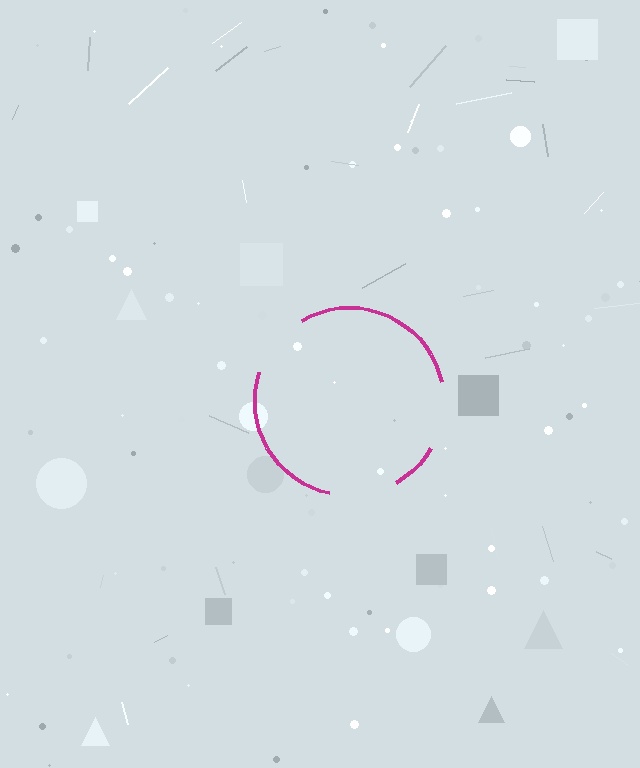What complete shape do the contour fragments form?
The contour fragments form a circle.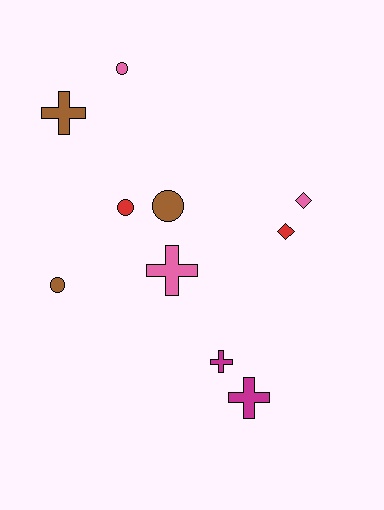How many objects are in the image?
There are 10 objects.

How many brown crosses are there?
There is 1 brown cross.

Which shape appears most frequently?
Cross, with 4 objects.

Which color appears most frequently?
Brown, with 3 objects.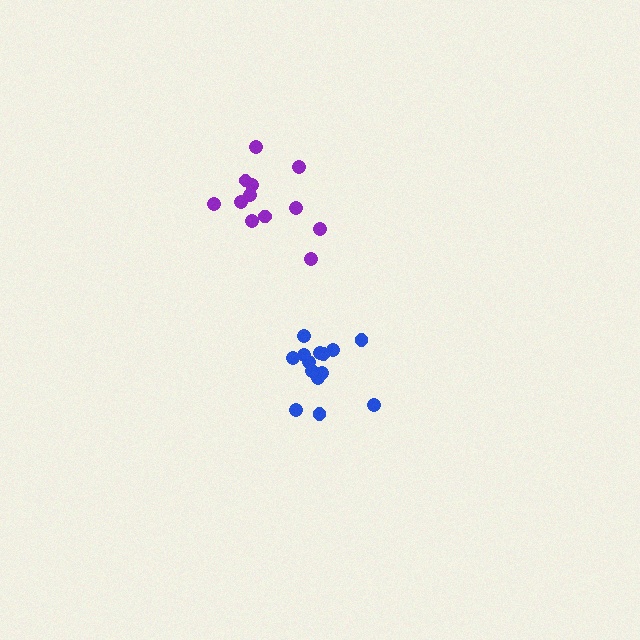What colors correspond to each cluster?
The clusters are colored: purple, blue.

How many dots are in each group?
Group 1: 12 dots, Group 2: 14 dots (26 total).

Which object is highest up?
The purple cluster is topmost.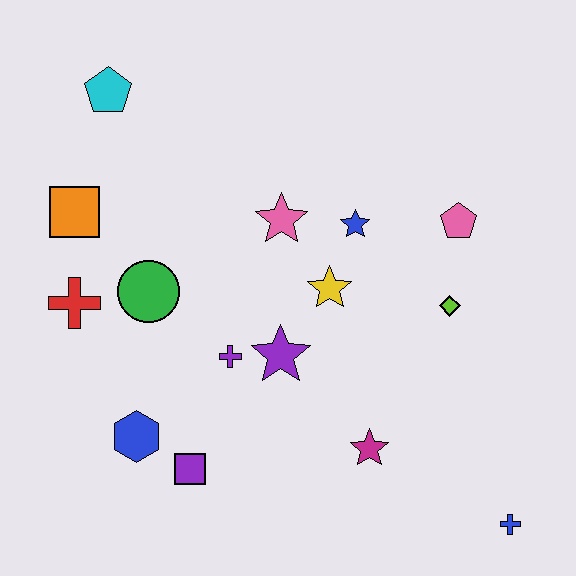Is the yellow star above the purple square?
Yes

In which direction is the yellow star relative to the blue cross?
The yellow star is above the blue cross.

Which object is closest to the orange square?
The red cross is closest to the orange square.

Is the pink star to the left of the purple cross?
No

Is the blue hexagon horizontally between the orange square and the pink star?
Yes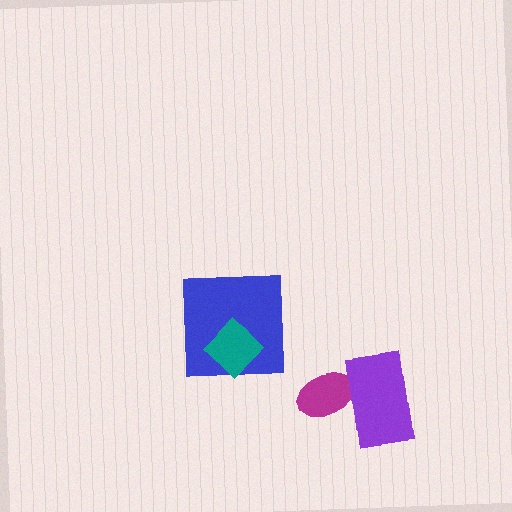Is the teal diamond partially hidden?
No, no other shape covers it.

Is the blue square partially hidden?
Yes, it is partially covered by another shape.